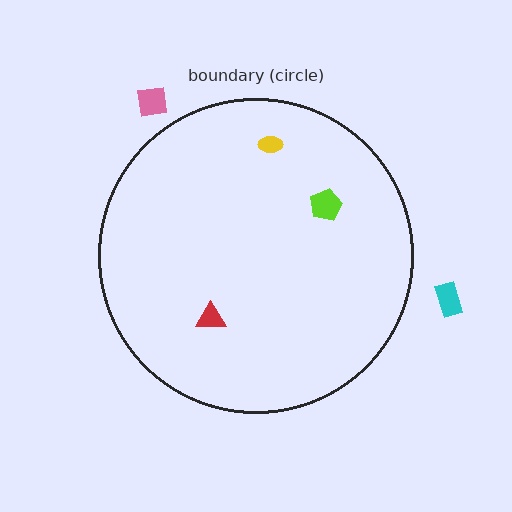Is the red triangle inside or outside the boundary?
Inside.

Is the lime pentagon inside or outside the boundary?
Inside.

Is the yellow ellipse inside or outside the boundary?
Inside.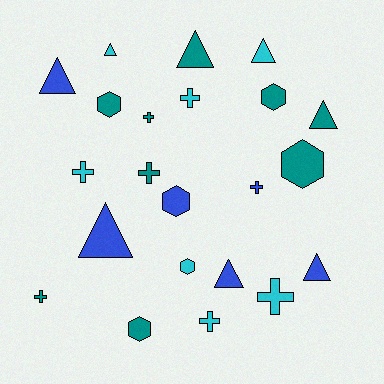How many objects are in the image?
There are 22 objects.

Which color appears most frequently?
Teal, with 9 objects.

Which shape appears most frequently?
Cross, with 8 objects.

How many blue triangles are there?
There are 4 blue triangles.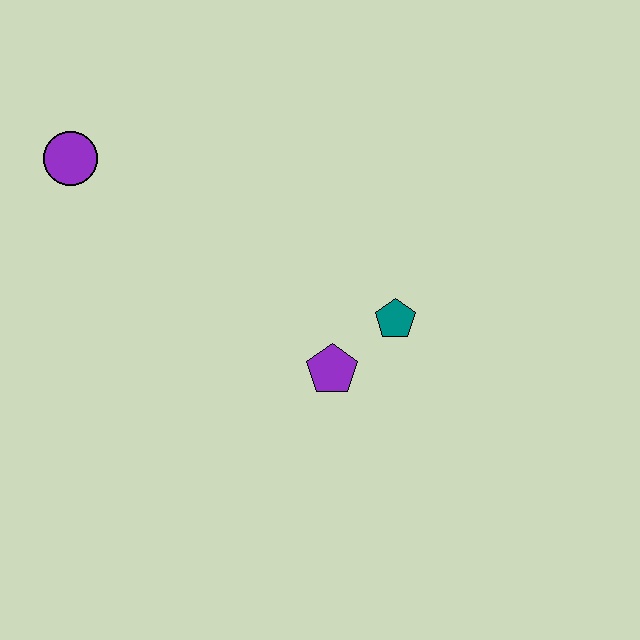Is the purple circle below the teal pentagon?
No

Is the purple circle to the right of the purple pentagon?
No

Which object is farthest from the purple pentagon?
The purple circle is farthest from the purple pentagon.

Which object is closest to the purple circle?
The purple pentagon is closest to the purple circle.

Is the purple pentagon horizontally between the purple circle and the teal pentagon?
Yes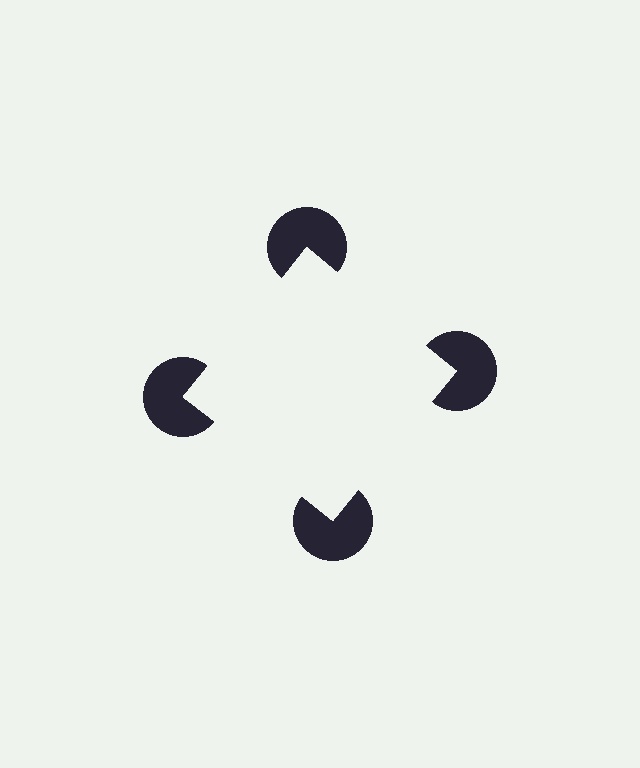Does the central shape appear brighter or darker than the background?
It typically appears slightly brighter than the background, even though no actual brightness change is drawn.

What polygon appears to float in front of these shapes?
An illusory square — its edges are inferred from the aligned wedge cuts in the pac-man discs, not physically drawn.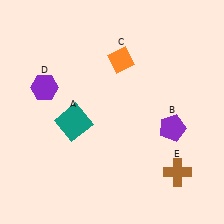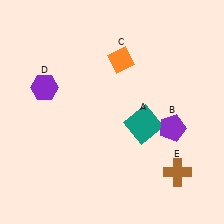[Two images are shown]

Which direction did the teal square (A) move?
The teal square (A) moved right.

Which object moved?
The teal square (A) moved right.